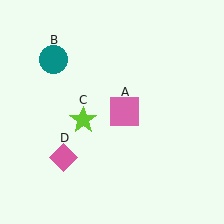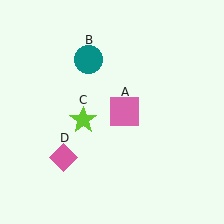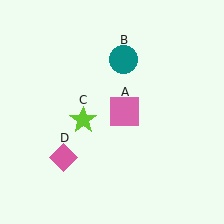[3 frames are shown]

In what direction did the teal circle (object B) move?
The teal circle (object B) moved right.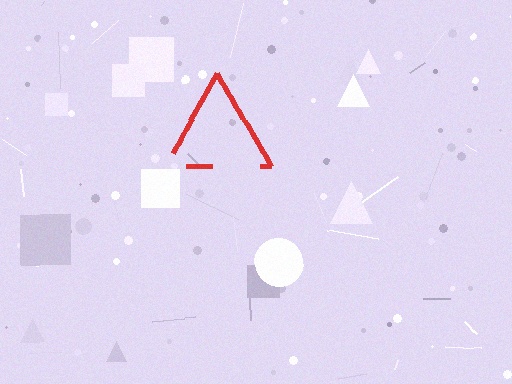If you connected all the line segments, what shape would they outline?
They would outline a triangle.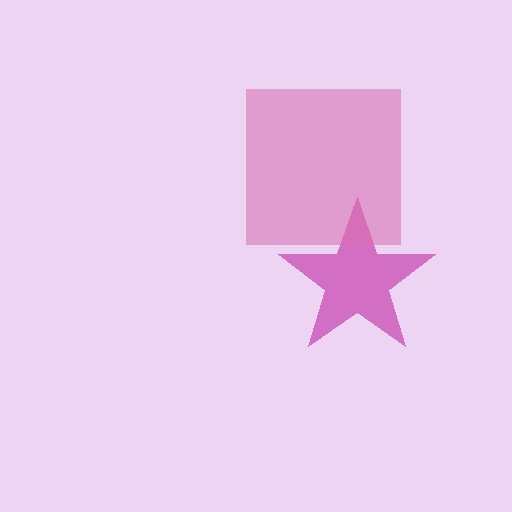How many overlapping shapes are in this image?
There are 2 overlapping shapes in the image.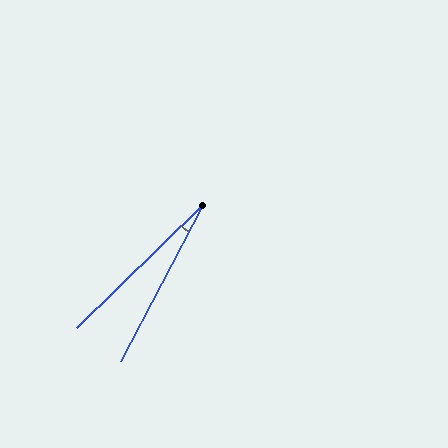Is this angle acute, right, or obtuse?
It is acute.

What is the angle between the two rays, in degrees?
Approximately 18 degrees.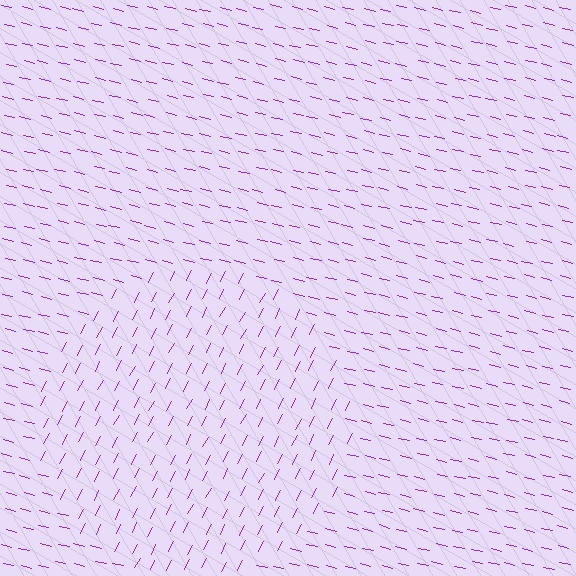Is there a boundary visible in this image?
Yes, there is a texture boundary formed by a change in line orientation.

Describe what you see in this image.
The image is filled with small purple line segments. A circle region in the image has lines oriented differently from the surrounding lines, creating a visible texture boundary.